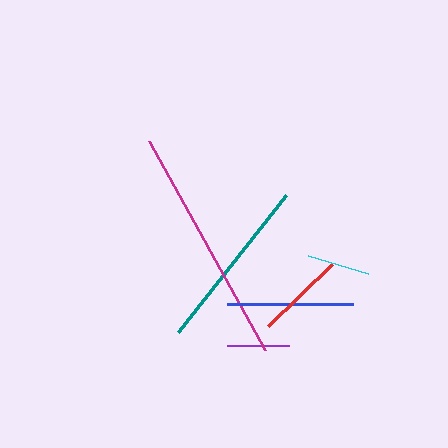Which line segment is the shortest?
The purple line is the shortest at approximately 62 pixels.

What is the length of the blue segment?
The blue segment is approximately 126 pixels long.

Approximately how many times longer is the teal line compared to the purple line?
The teal line is approximately 2.8 times the length of the purple line.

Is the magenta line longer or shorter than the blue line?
The magenta line is longer than the blue line.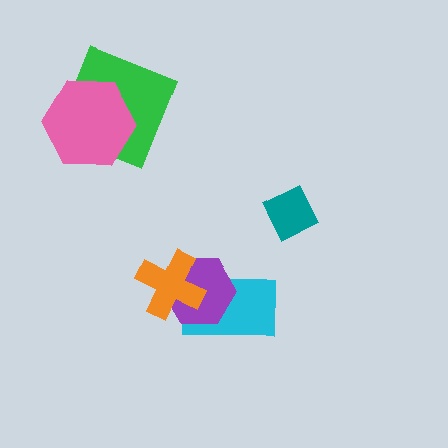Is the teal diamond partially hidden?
No, no other shape covers it.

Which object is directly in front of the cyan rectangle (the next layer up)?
The purple hexagon is directly in front of the cyan rectangle.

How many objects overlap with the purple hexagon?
2 objects overlap with the purple hexagon.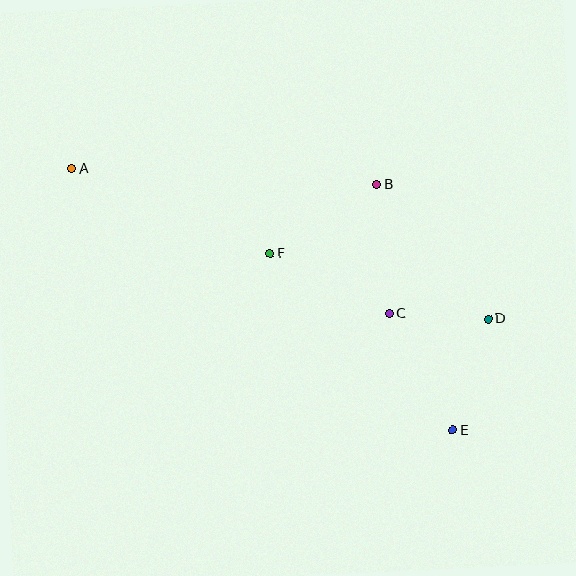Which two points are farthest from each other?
Points A and E are farthest from each other.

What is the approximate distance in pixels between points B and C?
The distance between B and C is approximately 130 pixels.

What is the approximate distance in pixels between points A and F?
The distance between A and F is approximately 216 pixels.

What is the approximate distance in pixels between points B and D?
The distance between B and D is approximately 174 pixels.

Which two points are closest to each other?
Points C and D are closest to each other.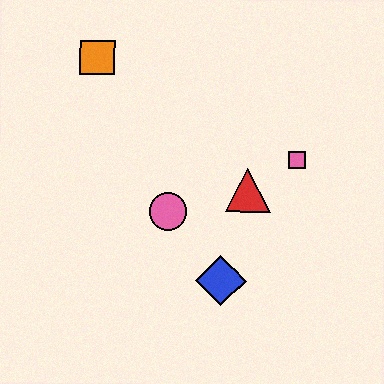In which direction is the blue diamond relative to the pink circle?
The blue diamond is below the pink circle.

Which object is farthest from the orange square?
The blue diamond is farthest from the orange square.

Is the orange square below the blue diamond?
No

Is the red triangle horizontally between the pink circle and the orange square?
No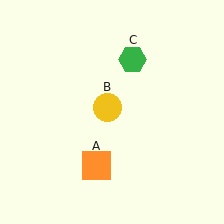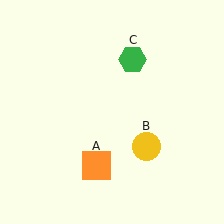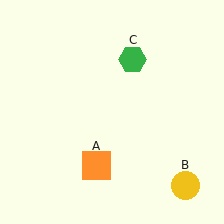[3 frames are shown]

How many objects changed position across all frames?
1 object changed position: yellow circle (object B).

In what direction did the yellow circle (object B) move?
The yellow circle (object B) moved down and to the right.